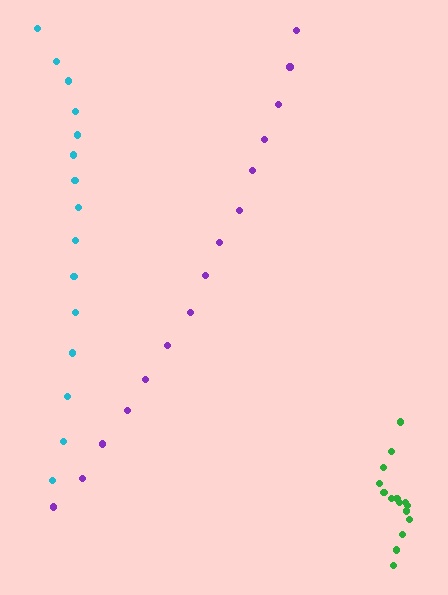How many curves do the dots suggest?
There are 3 distinct paths.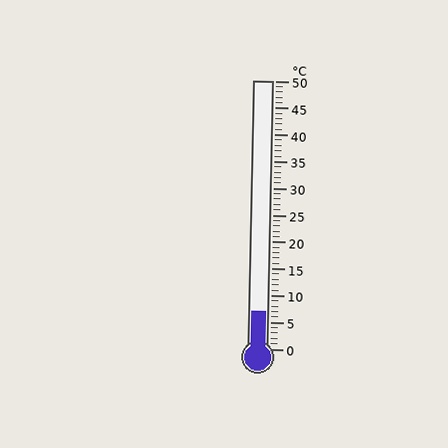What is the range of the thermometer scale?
The thermometer scale ranges from 0°C to 50°C.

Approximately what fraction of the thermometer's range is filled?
The thermometer is filled to approximately 15% of its range.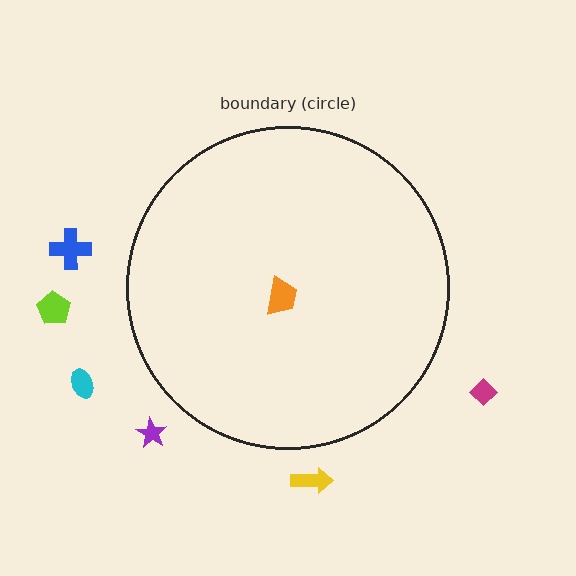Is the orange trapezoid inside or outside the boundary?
Inside.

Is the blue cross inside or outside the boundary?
Outside.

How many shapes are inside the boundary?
1 inside, 6 outside.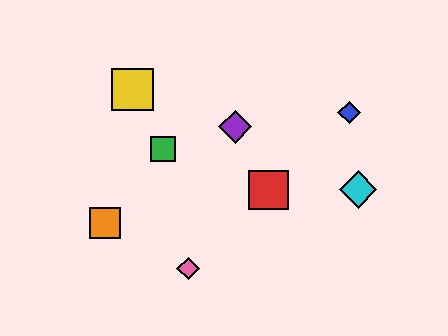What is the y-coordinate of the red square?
The red square is at y≈190.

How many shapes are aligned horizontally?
2 shapes (the red square, the cyan diamond) are aligned horizontally.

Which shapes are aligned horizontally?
The red square, the cyan diamond are aligned horizontally.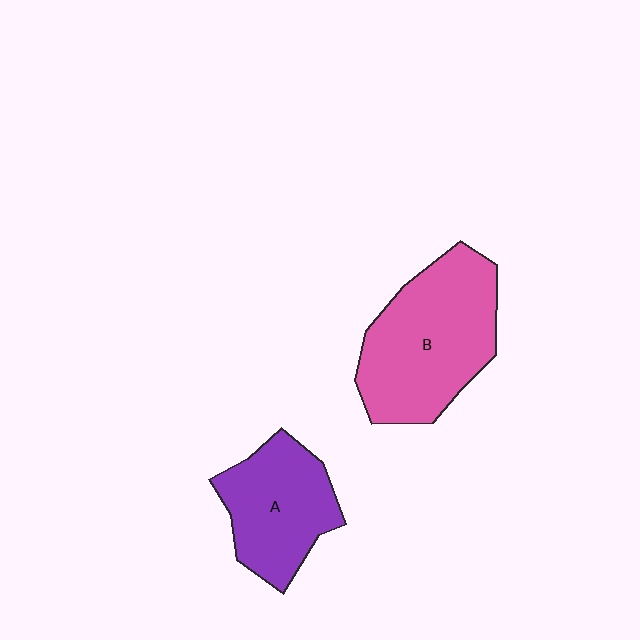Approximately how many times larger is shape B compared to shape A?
Approximately 1.4 times.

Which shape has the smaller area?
Shape A (purple).